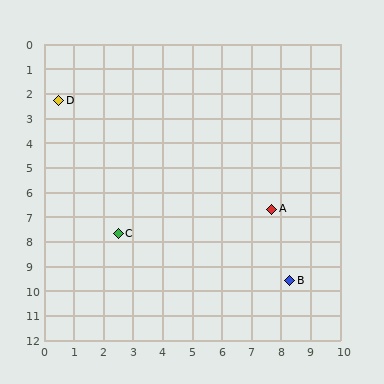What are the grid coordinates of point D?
Point D is at approximately (0.5, 2.3).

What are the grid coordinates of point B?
Point B is at approximately (8.3, 9.6).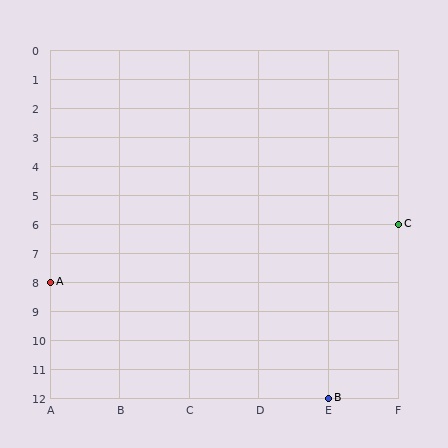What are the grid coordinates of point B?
Point B is at grid coordinates (E, 12).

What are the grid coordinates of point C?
Point C is at grid coordinates (F, 6).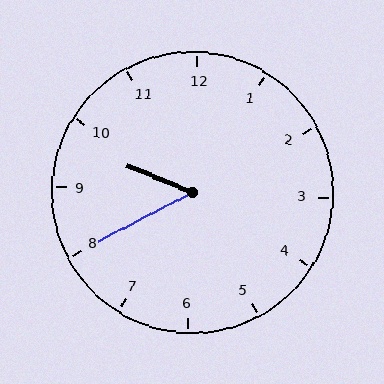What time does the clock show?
9:40.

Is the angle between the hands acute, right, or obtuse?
It is acute.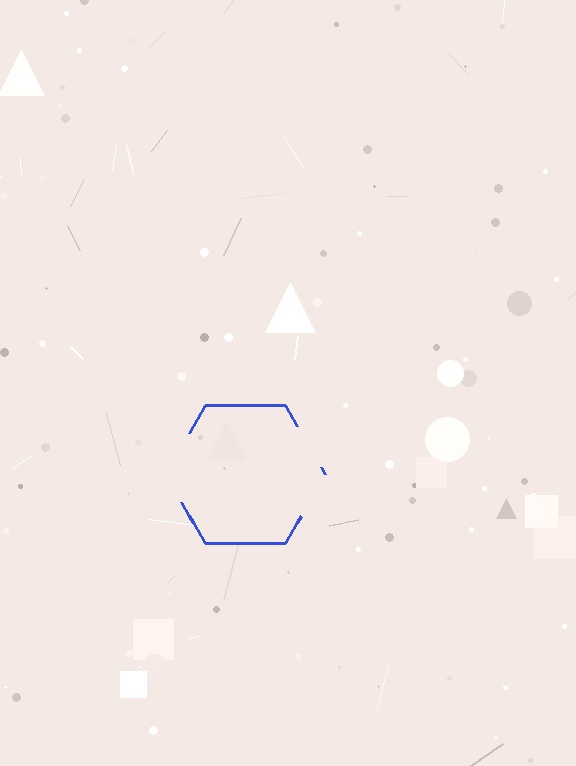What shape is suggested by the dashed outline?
The dashed outline suggests a hexagon.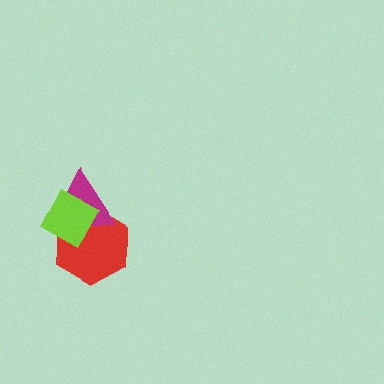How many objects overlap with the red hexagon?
2 objects overlap with the red hexagon.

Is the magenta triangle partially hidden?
Yes, it is partially covered by another shape.